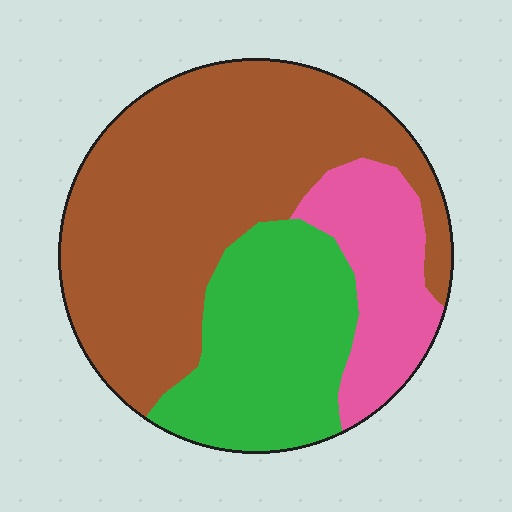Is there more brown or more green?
Brown.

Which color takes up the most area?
Brown, at roughly 55%.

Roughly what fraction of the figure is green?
Green covers roughly 25% of the figure.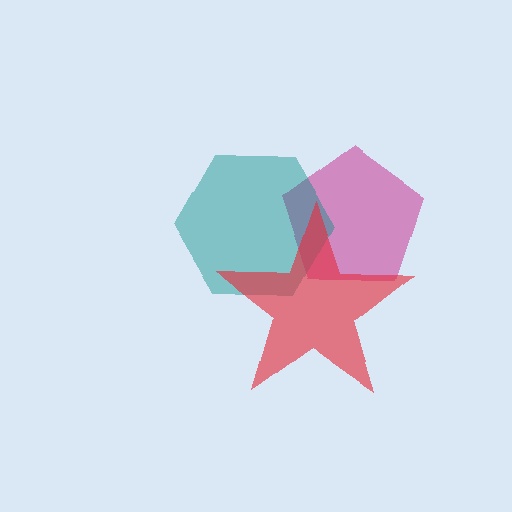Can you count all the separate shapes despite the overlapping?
Yes, there are 3 separate shapes.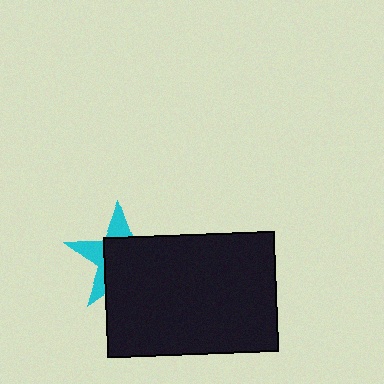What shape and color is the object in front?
The object in front is a black rectangle.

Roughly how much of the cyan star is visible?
A small part of it is visible (roughly 36%).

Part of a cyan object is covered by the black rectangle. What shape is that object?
It is a star.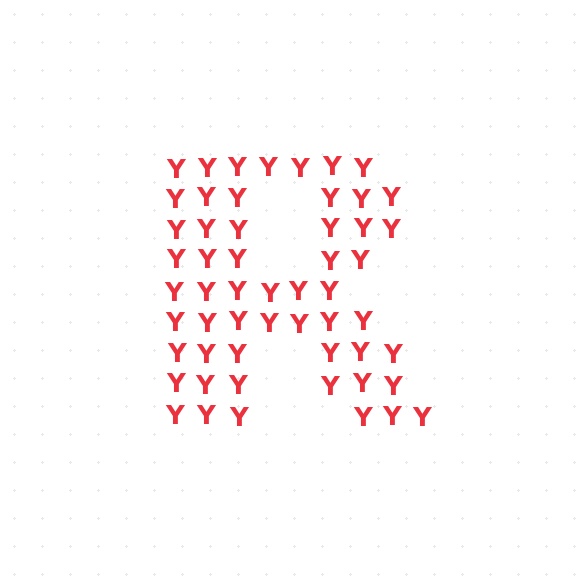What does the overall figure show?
The overall figure shows the letter R.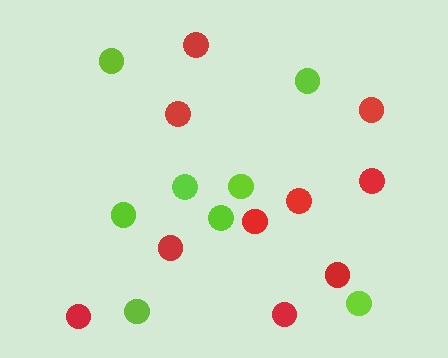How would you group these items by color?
There are 2 groups: one group of red circles (10) and one group of lime circles (8).